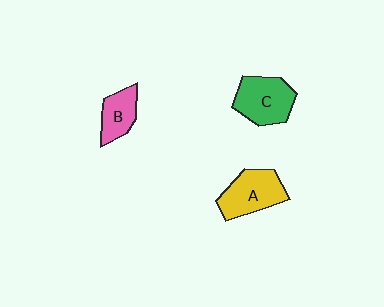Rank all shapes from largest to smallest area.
From largest to smallest: C (green), A (yellow), B (pink).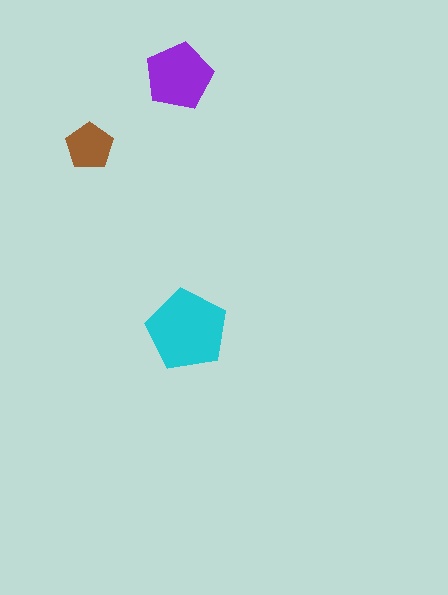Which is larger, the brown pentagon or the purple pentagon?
The purple one.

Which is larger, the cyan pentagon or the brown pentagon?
The cyan one.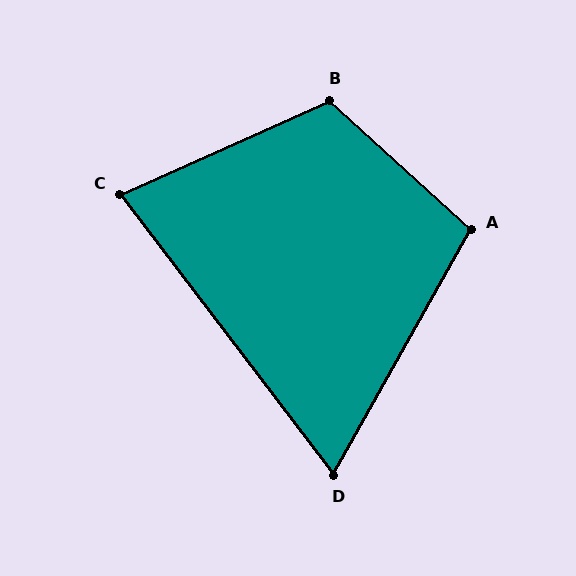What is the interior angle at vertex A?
Approximately 103 degrees (obtuse).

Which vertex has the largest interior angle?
B, at approximately 113 degrees.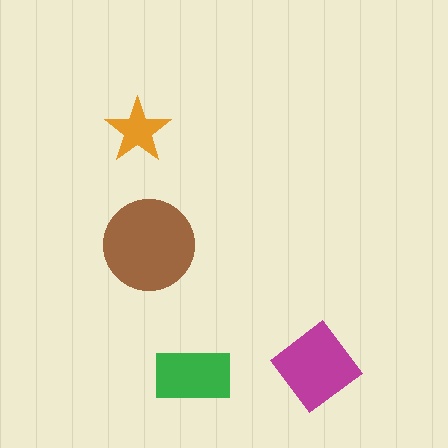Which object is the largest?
The brown circle.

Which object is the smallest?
The orange star.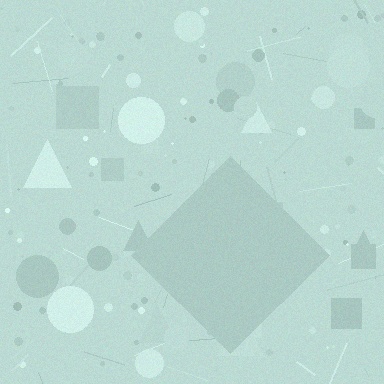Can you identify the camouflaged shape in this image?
The camouflaged shape is a diamond.